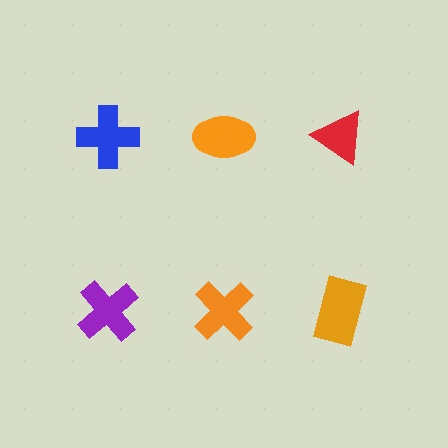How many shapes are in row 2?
3 shapes.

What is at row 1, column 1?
A blue cross.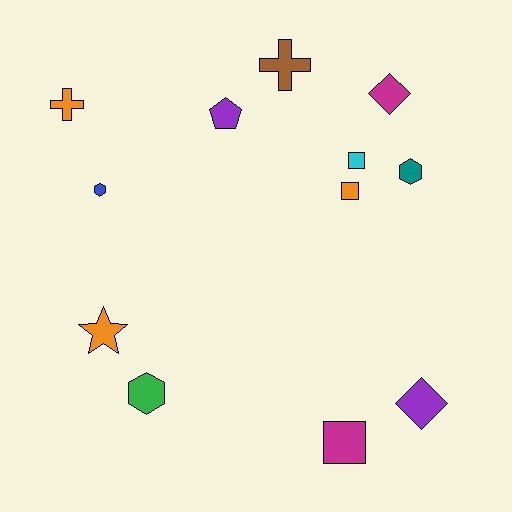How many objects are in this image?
There are 12 objects.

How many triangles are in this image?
There are no triangles.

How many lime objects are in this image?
There are no lime objects.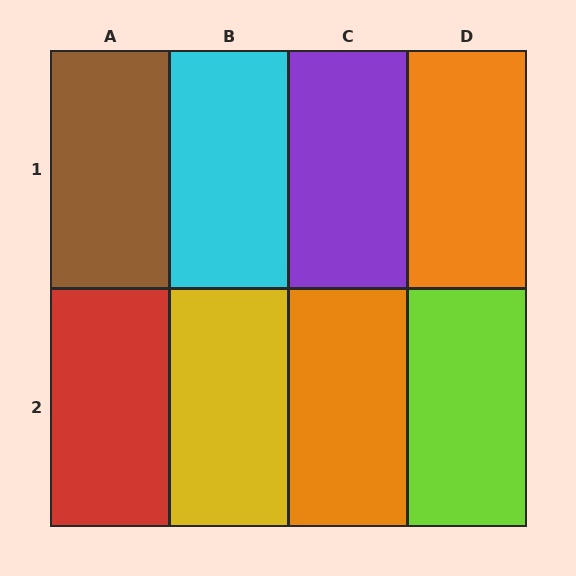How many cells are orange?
2 cells are orange.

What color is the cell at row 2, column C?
Orange.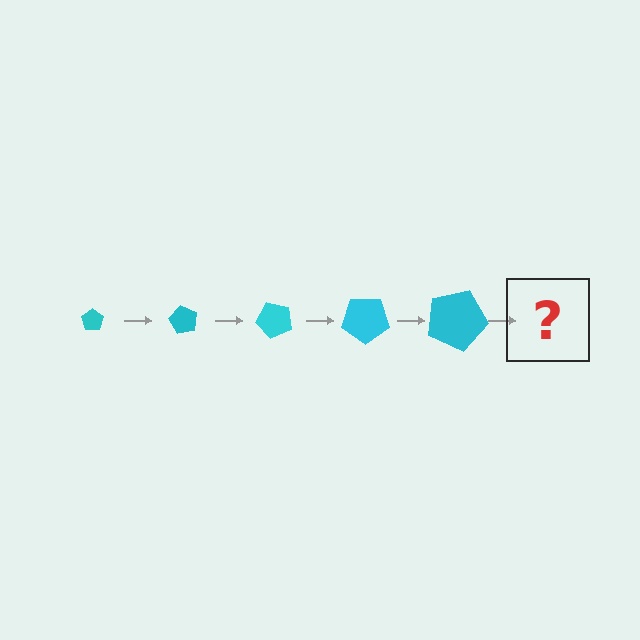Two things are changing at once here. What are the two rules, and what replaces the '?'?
The two rules are that the pentagon grows larger each step and it rotates 60 degrees each step. The '?' should be a pentagon, larger than the previous one and rotated 300 degrees from the start.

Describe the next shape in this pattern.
It should be a pentagon, larger than the previous one and rotated 300 degrees from the start.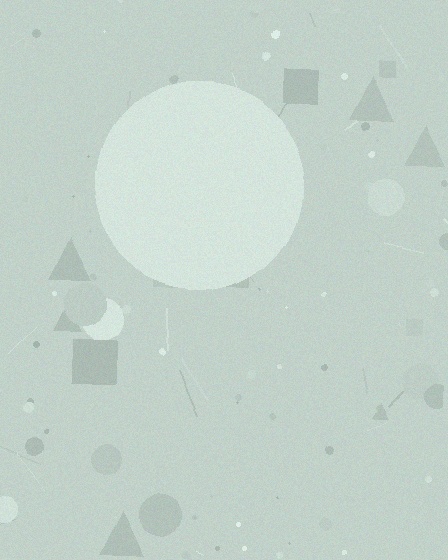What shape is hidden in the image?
A circle is hidden in the image.